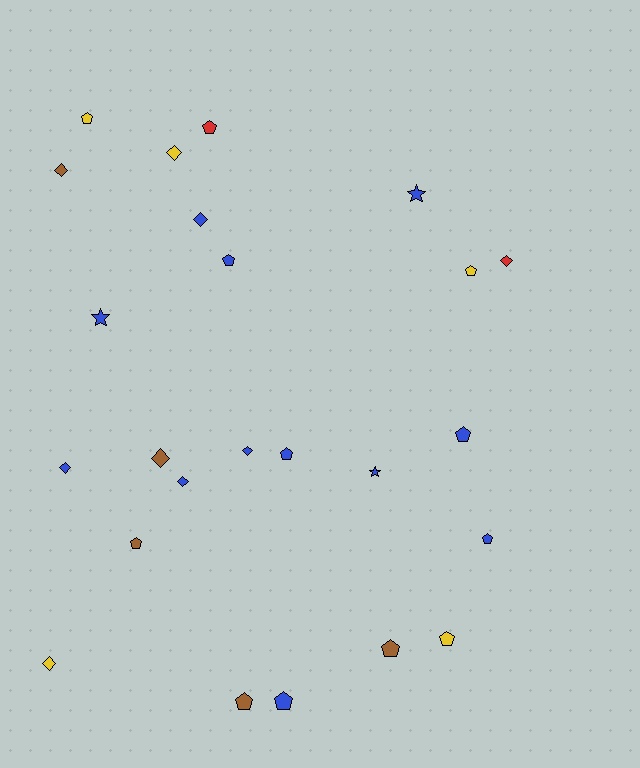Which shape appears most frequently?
Pentagon, with 12 objects.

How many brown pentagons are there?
There are 3 brown pentagons.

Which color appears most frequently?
Blue, with 12 objects.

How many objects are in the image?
There are 24 objects.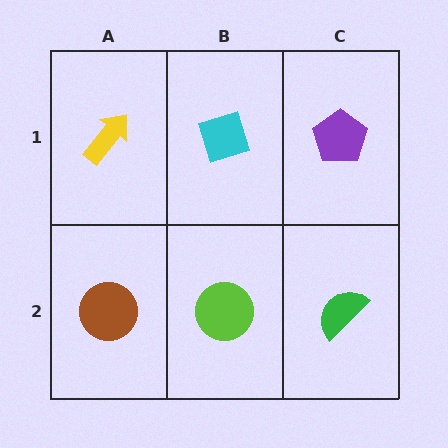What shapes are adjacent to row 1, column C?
A green semicircle (row 2, column C), a cyan diamond (row 1, column B).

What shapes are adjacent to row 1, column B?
A lime circle (row 2, column B), a yellow arrow (row 1, column A), a purple pentagon (row 1, column C).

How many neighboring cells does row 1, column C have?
2.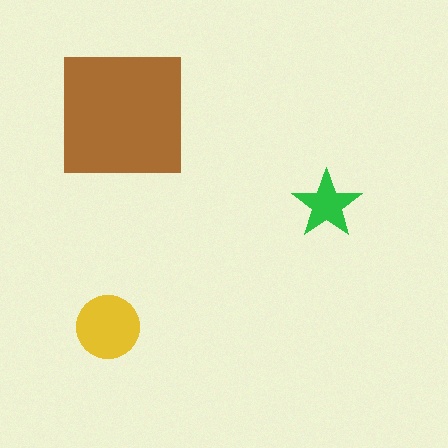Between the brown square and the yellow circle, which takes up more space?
The brown square.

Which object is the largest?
The brown square.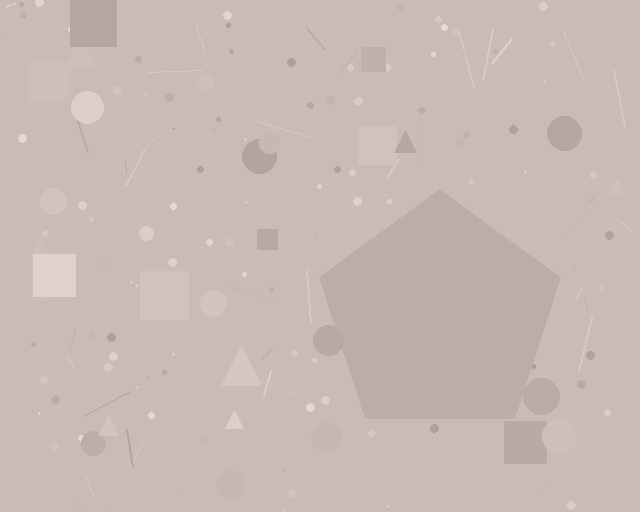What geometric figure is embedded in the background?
A pentagon is embedded in the background.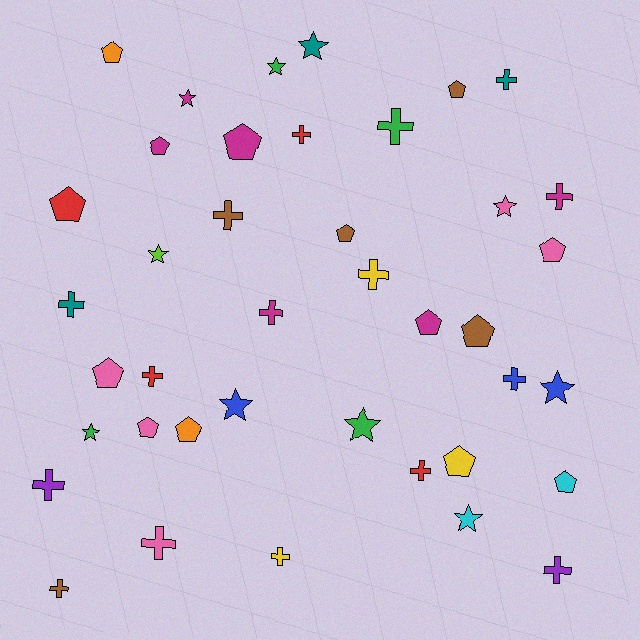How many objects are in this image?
There are 40 objects.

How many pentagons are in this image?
There are 14 pentagons.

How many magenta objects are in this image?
There are 6 magenta objects.